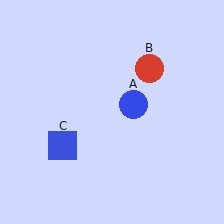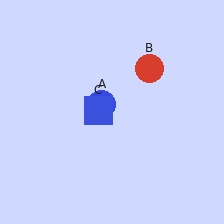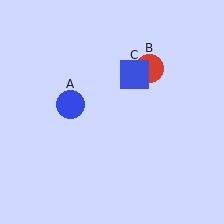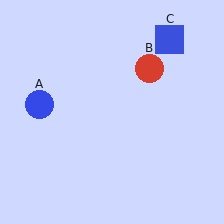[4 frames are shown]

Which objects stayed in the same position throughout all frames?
Red circle (object B) remained stationary.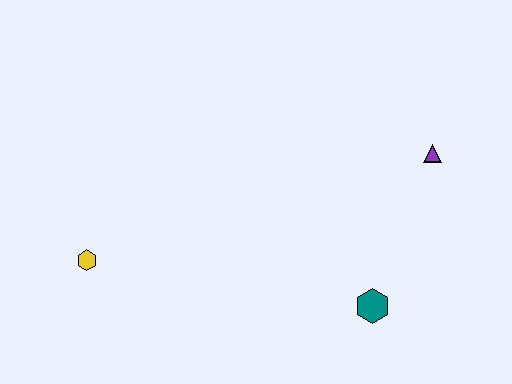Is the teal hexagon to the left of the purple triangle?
Yes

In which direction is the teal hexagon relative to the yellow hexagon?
The teal hexagon is to the right of the yellow hexagon.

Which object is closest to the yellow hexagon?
The teal hexagon is closest to the yellow hexagon.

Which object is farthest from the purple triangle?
The yellow hexagon is farthest from the purple triangle.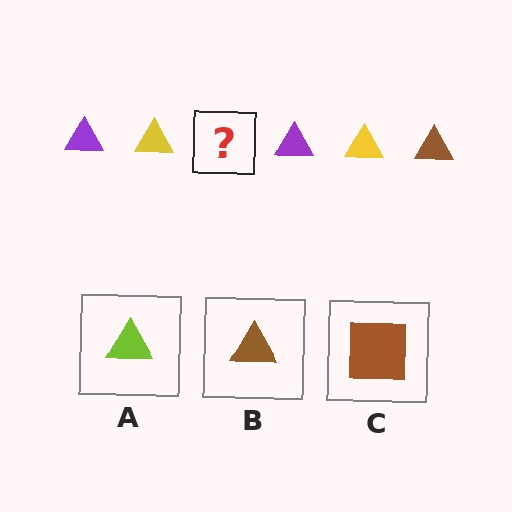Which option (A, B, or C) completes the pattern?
B.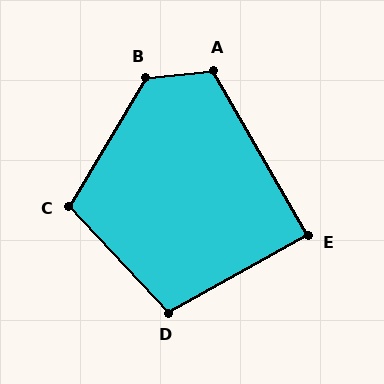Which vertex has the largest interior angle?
B, at approximately 127 degrees.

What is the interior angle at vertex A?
Approximately 114 degrees (obtuse).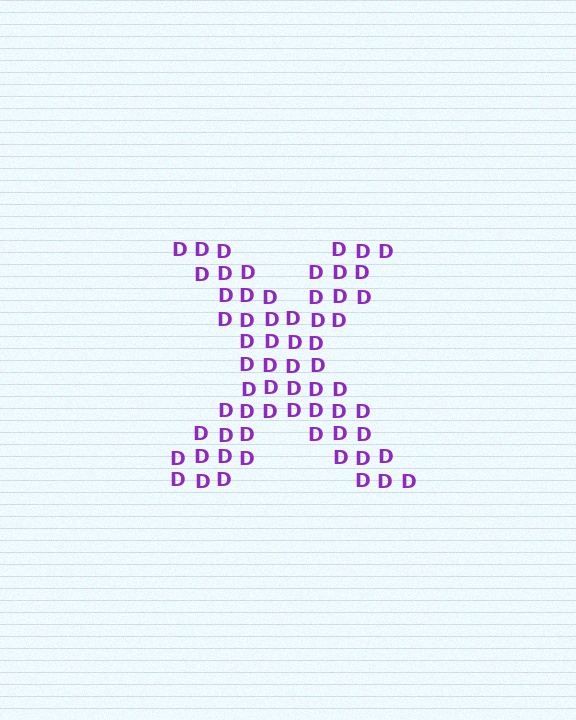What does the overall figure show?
The overall figure shows the letter X.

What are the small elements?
The small elements are letter D's.